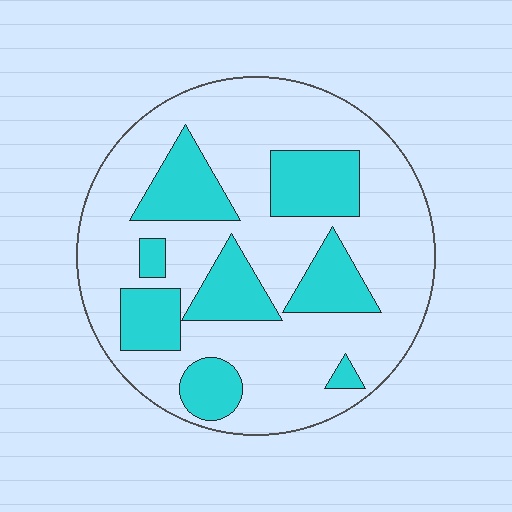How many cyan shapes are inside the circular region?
8.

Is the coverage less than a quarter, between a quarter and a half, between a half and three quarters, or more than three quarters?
Between a quarter and a half.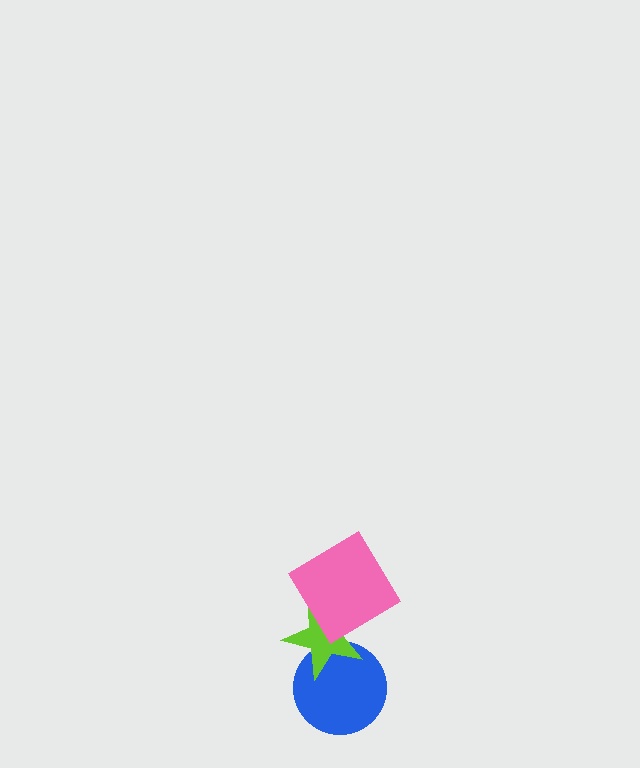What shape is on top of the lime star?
The pink diamond is on top of the lime star.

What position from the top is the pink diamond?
The pink diamond is 1st from the top.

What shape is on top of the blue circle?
The lime star is on top of the blue circle.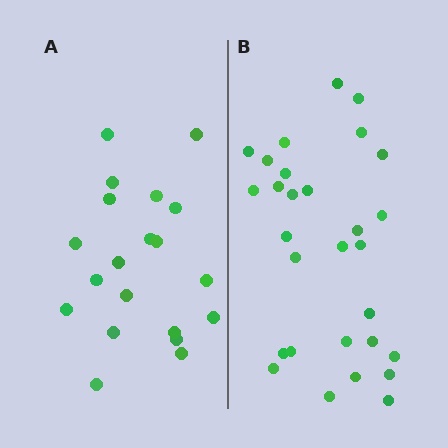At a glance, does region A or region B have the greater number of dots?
Region B (the right region) has more dots.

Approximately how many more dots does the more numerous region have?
Region B has roughly 8 or so more dots than region A.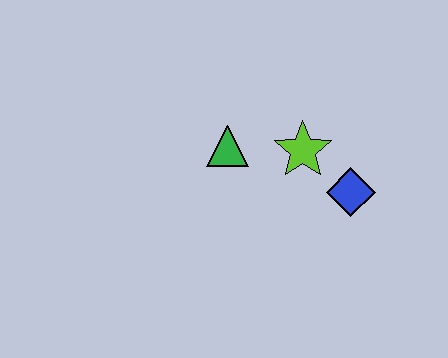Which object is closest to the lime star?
The blue diamond is closest to the lime star.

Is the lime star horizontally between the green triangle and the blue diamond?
Yes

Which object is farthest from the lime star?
The green triangle is farthest from the lime star.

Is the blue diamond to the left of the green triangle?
No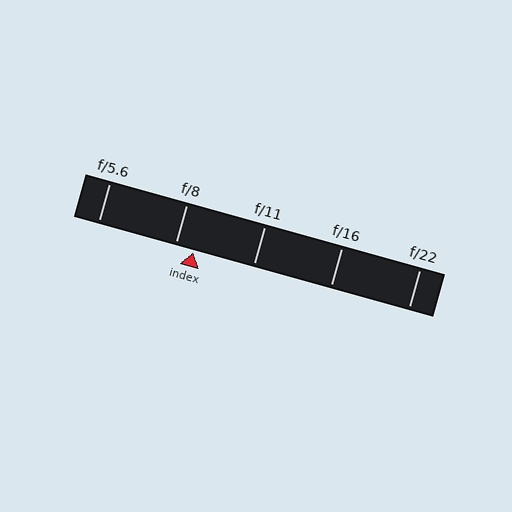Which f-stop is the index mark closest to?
The index mark is closest to f/8.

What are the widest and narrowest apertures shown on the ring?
The widest aperture shown is f/5.6 and the narrowest is f/22.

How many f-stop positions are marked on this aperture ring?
There are 5 f-stop positions marked.